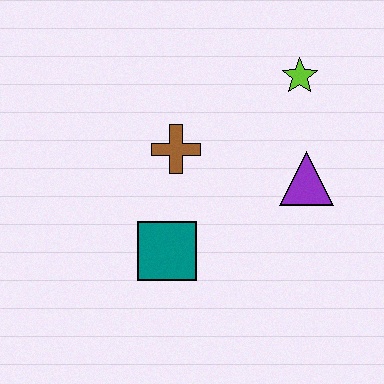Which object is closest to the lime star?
The purple triangle is closest to the lime star.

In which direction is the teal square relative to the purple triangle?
The teal square is to the left of the purple triangle.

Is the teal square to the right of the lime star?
No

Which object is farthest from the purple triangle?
The teal square is farthest from the purple triangle.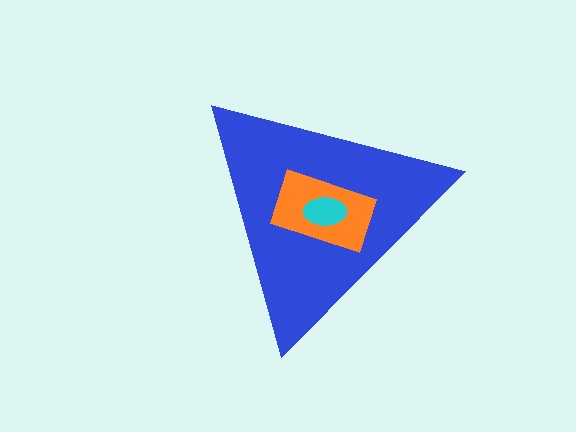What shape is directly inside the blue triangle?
The orange rectangle.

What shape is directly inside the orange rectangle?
The cyan ellipse.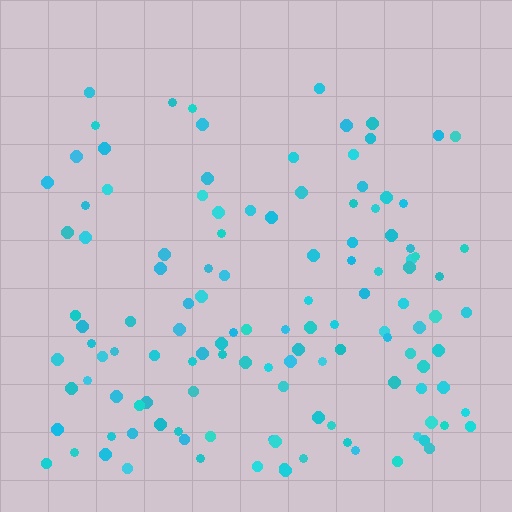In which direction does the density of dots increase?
From top to bottom, with the bottom side densest.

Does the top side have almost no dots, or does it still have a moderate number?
Still a moderate number, just noticeably fewer than the bottom.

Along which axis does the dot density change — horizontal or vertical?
Vertical.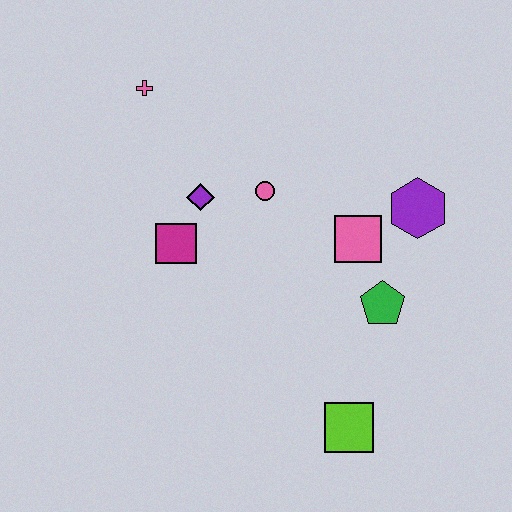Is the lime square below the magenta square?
Yes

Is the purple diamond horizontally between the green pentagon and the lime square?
No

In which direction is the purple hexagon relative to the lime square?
The purple hexagon is above the lime square.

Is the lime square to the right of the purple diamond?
Yes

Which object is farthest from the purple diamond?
The lime square is farthest from the purple diamond.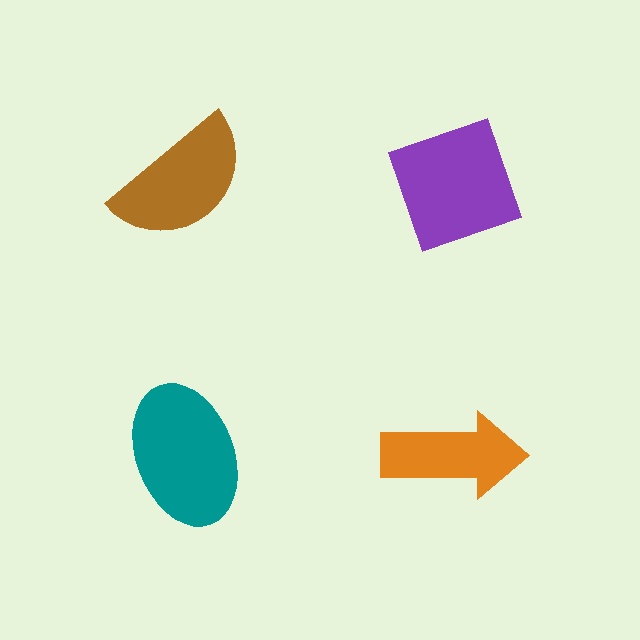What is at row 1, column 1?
A brown semicircle.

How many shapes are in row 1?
2 shapes.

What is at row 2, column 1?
A teal ellipse.